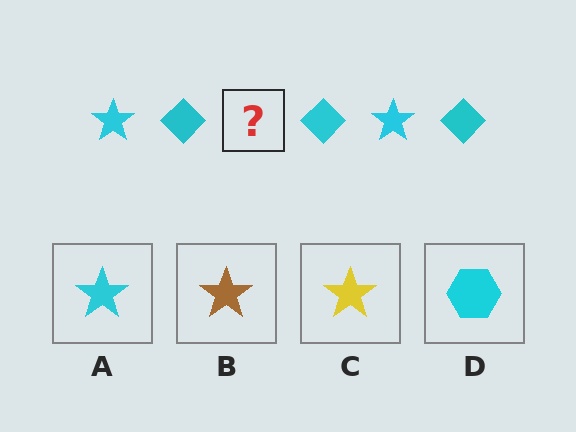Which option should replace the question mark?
Option A.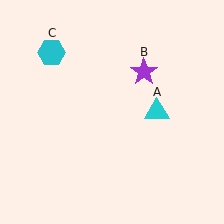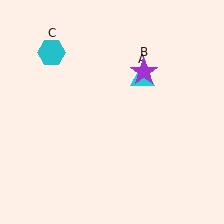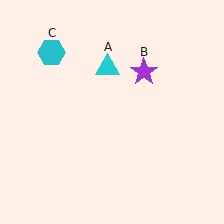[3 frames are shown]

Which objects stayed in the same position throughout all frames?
Purple star (object B) and cyan hexagon (object C) remained stationary.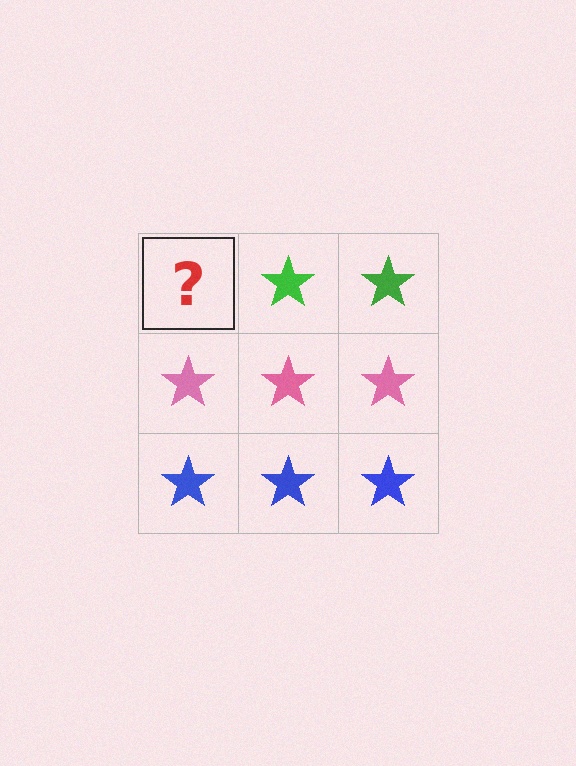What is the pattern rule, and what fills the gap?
The rule is that each row has a consistent color. The gap should be filled with a green star.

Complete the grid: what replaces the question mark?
The question mark should be replaced with a green star.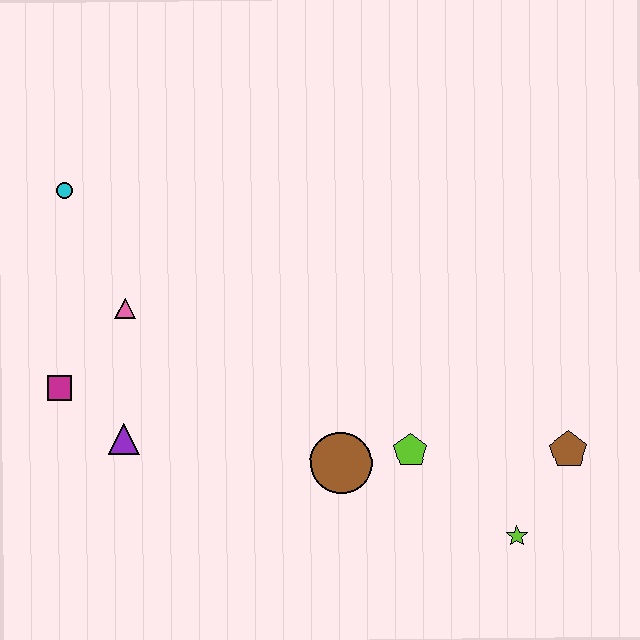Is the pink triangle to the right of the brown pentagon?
No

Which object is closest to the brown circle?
The lime pentagon is closest to the brown circle.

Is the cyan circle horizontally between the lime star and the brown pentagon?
No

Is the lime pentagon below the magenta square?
Yes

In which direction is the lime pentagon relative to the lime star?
The lime pentagon is to the left of the lime star.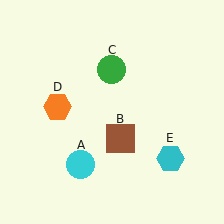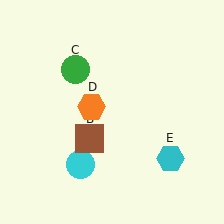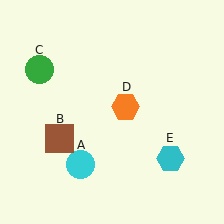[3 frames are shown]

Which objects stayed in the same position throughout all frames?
Cyan circle (object A) and cyan hexagon (object E) remained stationary.